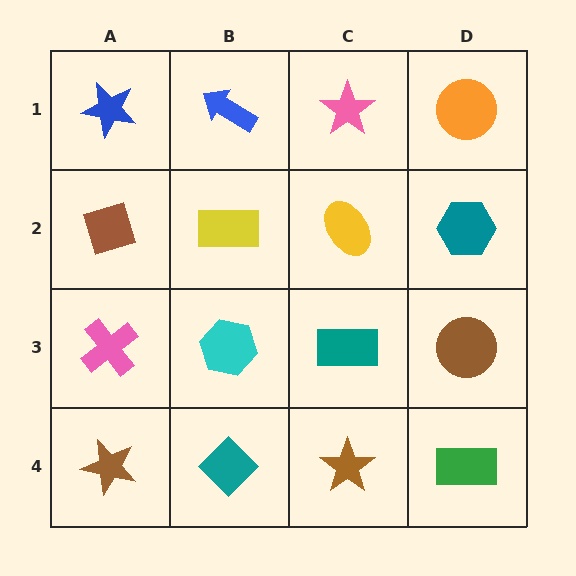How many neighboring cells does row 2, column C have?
4.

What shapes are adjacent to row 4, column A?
A pink cross (row 3, column A), a teal diamond (row 4, column B).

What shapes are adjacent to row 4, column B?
A cyan hexagon (row 3, column B), a brown star (row 4, column A), a brown star (row 4, column C).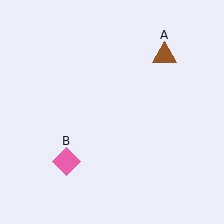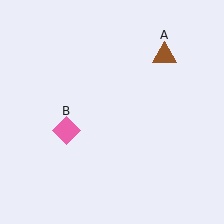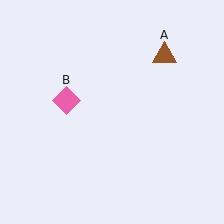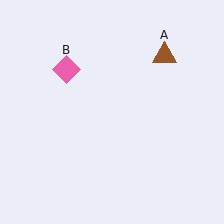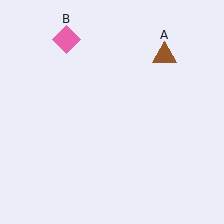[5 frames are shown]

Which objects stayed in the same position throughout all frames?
Brown triangle (object A) remained stationary.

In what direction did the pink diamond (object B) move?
The pink diamond (object B) moved up.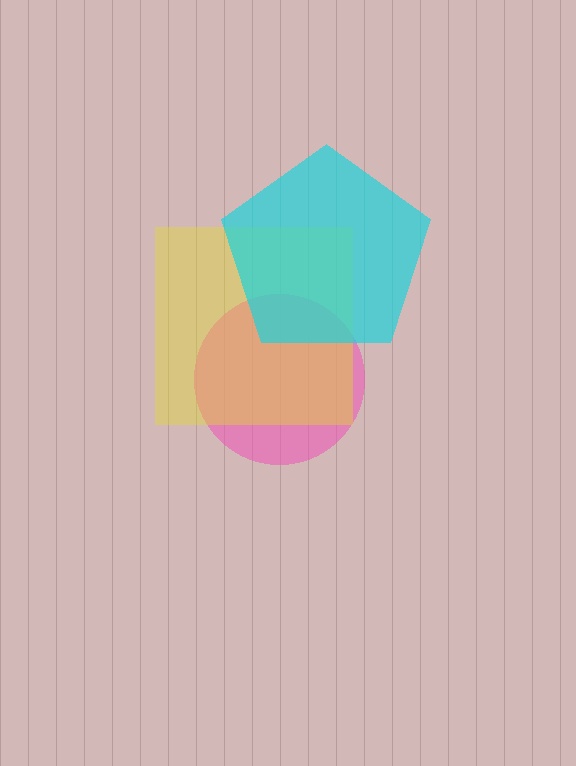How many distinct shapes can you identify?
There are 3 distinct shapes: a pink circle, a yellow square, a cyan pentagon.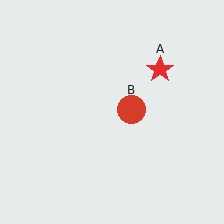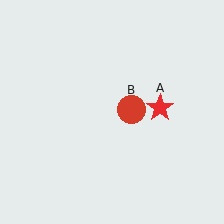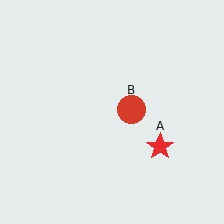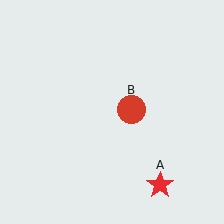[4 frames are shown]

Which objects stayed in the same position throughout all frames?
Red circle (object B) remained stationary.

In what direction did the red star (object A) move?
The red star (object A) moved down.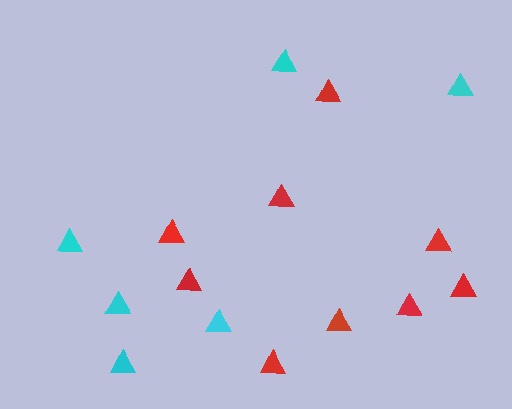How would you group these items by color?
There are 2 groups: one group of red triangles (9) and one group of cyan triangles (6).